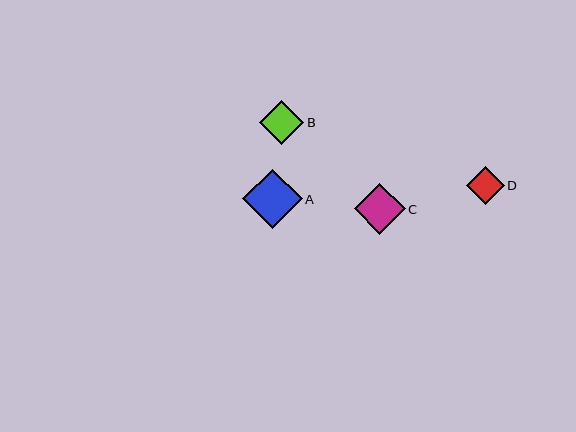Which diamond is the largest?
Diamond A is the largest with a size of approximately 60 pixels.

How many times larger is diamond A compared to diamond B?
Diamond A is approximately 1.4 times the size of diamond B.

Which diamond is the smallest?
Diamond D is the smallest with a size of approximately 37 pixels.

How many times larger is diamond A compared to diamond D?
Diamond A is approximately 1.6 times the size of diamond D.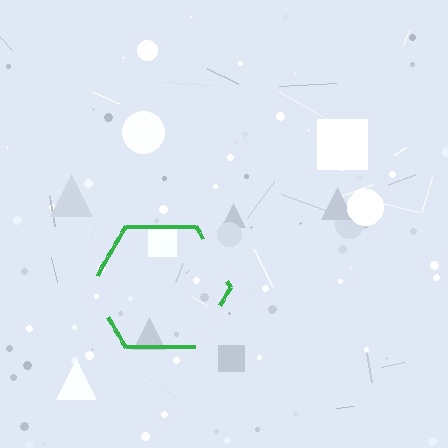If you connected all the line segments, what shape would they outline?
They would outline a hexagon.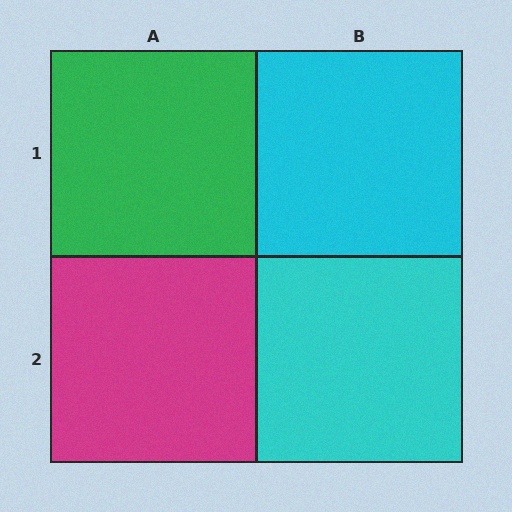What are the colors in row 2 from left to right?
Magenta, cyan.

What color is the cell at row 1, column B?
Cyan.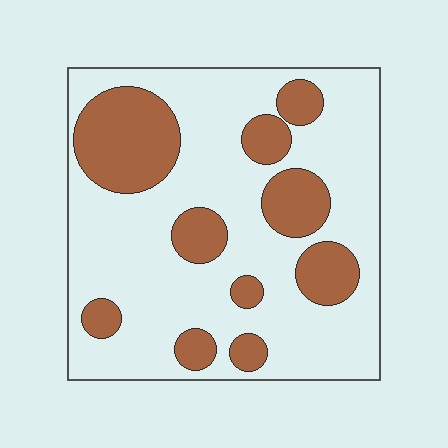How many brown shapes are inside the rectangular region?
10.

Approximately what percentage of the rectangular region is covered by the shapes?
Approximately 30%.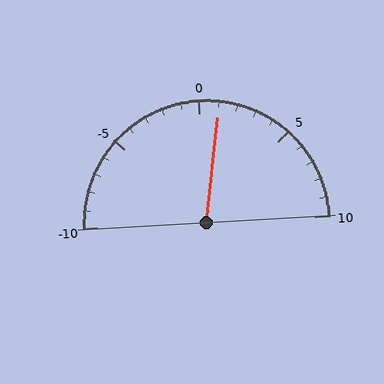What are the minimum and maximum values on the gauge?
The gauge ranges from -10 to 10.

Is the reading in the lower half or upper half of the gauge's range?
The reading is in the upper half of the range (-10 to 10).